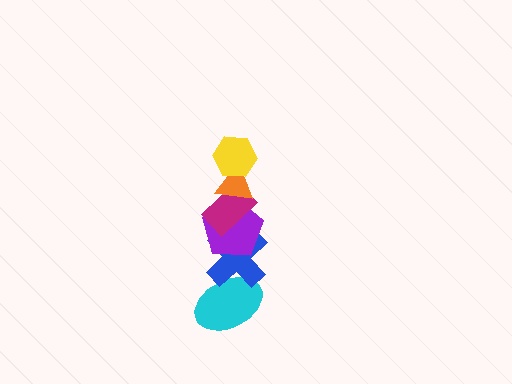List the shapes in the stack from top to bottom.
From top to bottom: the yellow hexagon, the orange triangle, the magenta rectangle, the purple pentagon, the blue cross, the cyan ellipse.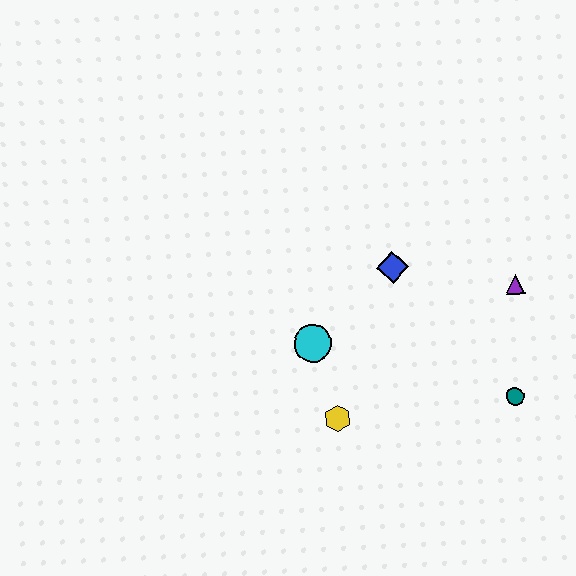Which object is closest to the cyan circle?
The yellow hexagon is closest to the cyan circle.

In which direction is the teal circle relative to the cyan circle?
The teal circle is to the right of the cyan circle.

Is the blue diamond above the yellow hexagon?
Yes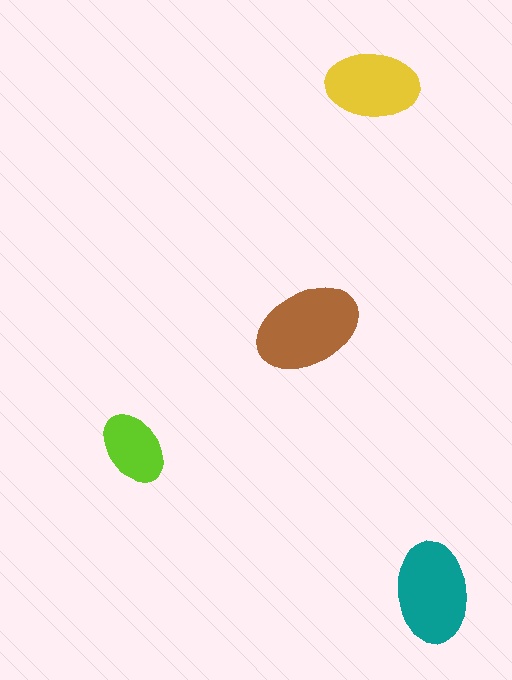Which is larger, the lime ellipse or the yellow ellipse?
The yellow one.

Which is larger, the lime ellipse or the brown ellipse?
The brown one.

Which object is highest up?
The yellow ellipse is topmost.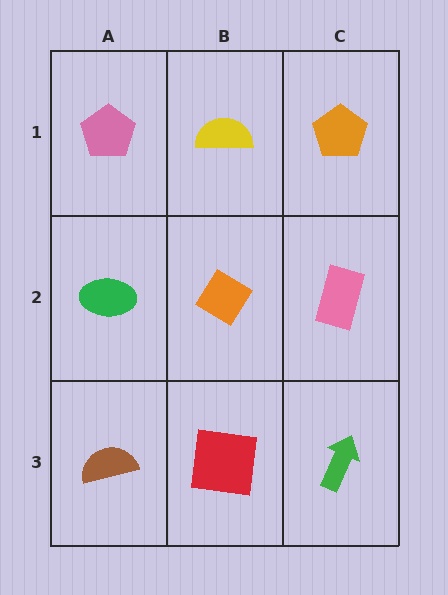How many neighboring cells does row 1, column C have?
2.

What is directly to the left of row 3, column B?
A brown semicircle.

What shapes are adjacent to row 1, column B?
An orange diamond (row 2, column B), a pink pentagon (row 1, column A), an orange pentagon (row 1, column C).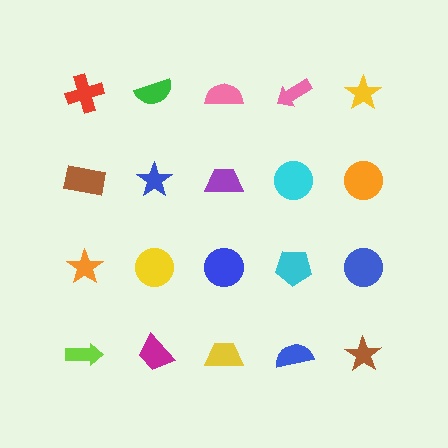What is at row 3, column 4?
A cyan pentagon.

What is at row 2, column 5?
An orange circle.